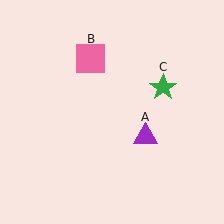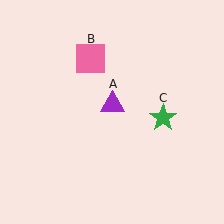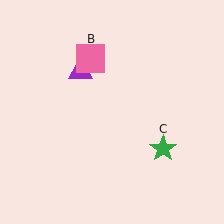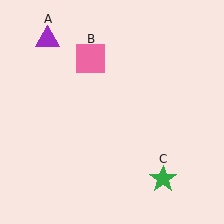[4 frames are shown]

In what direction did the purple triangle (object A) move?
The purple triangle (object A) moved up and to the left.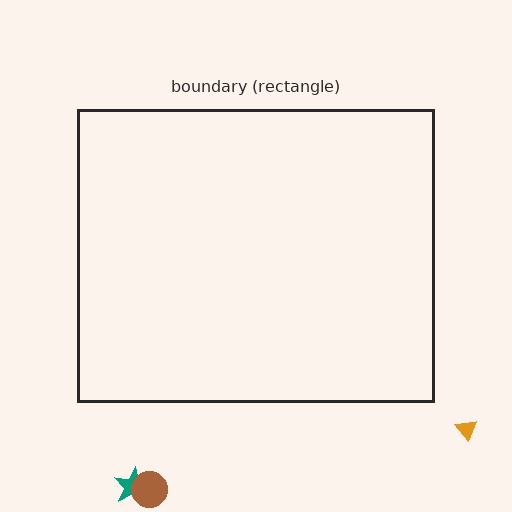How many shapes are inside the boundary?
0 inside, 3 outside.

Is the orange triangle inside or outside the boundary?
Outside.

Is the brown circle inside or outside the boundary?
Outside.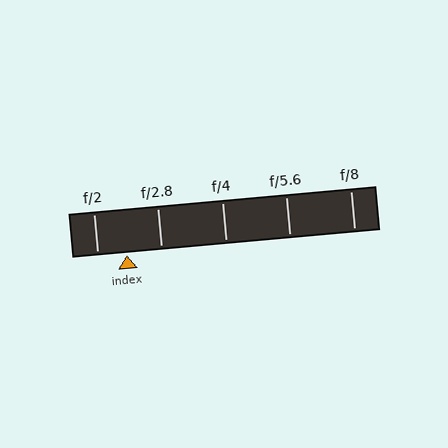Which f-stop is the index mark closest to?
The index mark is closest to f/2.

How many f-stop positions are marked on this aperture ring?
There are 5 f-stop positions marked.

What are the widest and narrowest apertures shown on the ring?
The widest aperture shown is f/2 and the narrowest is f/8.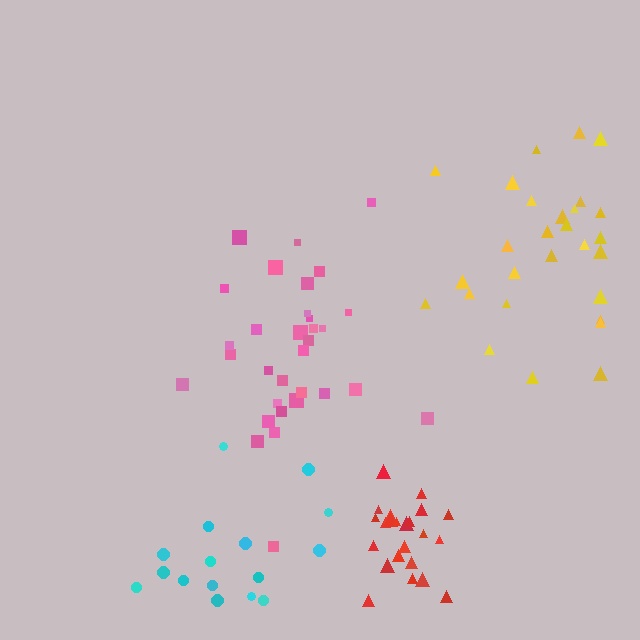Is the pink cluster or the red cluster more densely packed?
Red.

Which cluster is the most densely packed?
Red.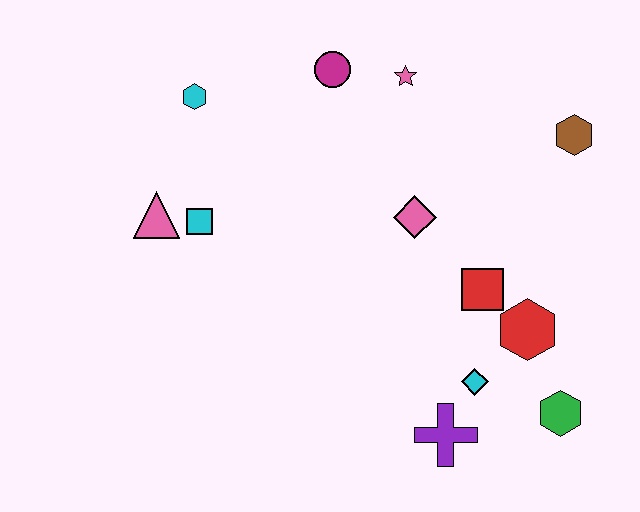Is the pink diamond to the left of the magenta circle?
No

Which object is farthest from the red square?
The cyan hexagon is farthest from the red square.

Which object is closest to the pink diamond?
The red square is closest to the pink diamond.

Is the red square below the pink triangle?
Yes